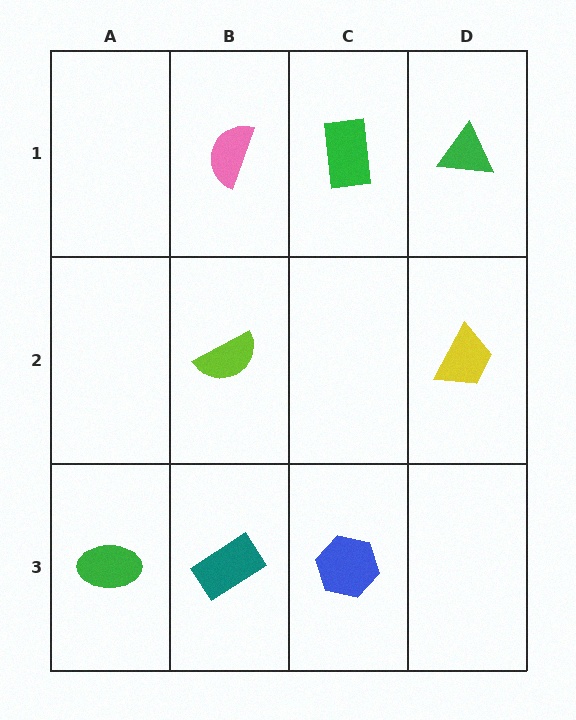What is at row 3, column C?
A blue hexagon.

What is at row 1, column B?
A pink semicircle.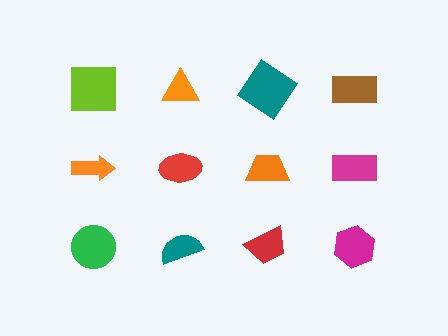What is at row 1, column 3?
A teal diamond.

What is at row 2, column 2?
A red ellipse.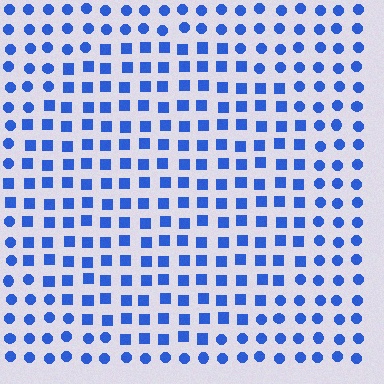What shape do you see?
I see a circle.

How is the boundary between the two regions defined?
The boundary is defined by a change in element shape: squares inside vs. circles outside. All elements share the same color and spacing.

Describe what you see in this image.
The image is filled with small blue elements arranged in a uniform grid. A circle-shaped region contains squares, while the surrounding area contains circles. The boundary is defined purely by the change in element shape.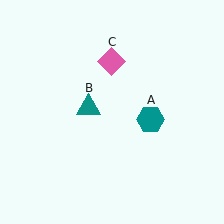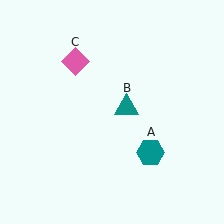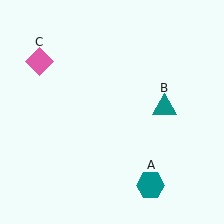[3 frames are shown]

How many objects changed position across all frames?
3 objects changed position: teal hexagon (object A), teal triangle (object B), pink diamond (object C).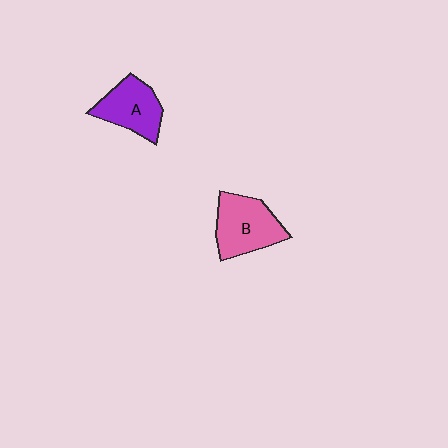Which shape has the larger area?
Shape B (pink).